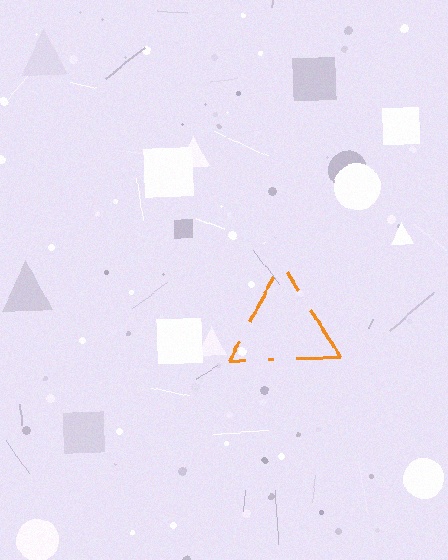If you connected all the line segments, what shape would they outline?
They would outline a triangle.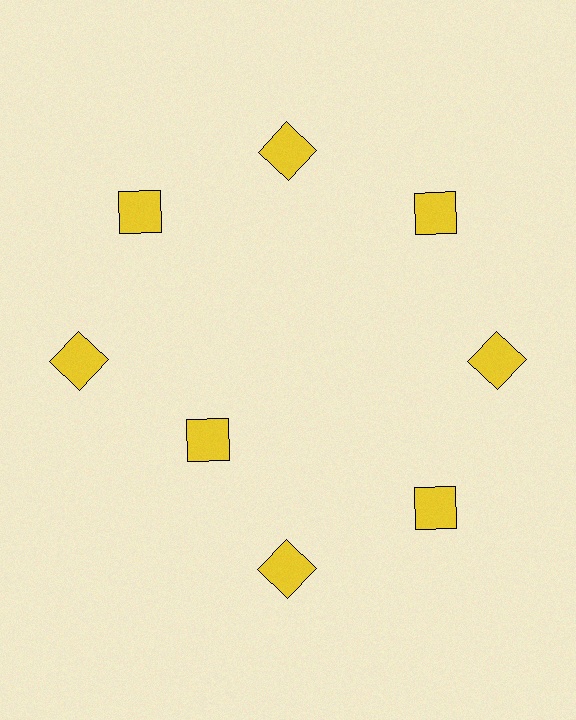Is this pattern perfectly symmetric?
No. The 8 yellow squares are arranged in a ring, but one element near the 8 o'clock position is pulled inward toward the center, breaking the 8-fold rotational symmetry.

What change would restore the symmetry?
The symmetry would be restored by moving it outward, back onto the ring so that all 8 squares sit at equal angles and equal distance from the center.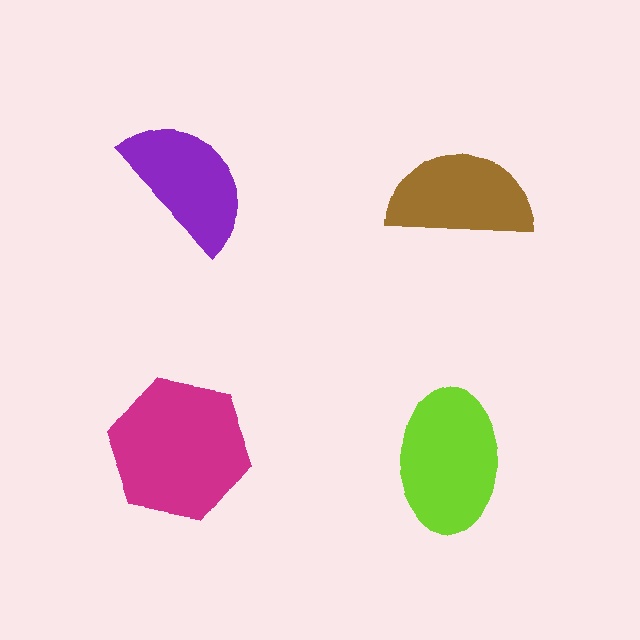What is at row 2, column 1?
A magenta hexagon.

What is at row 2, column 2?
A lime ellipse.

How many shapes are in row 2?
2 shapes.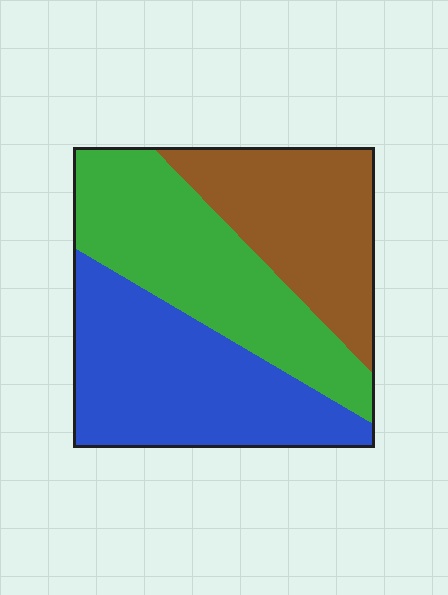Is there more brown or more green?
Green.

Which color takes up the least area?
Brown, at roughly 30%.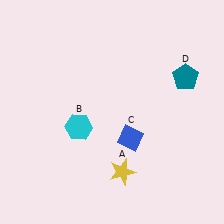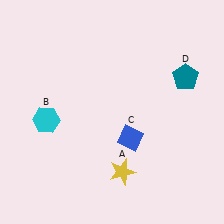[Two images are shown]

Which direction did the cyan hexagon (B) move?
The cyan hexagon (B) moved left.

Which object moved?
The cyan hexagon (B) moved left.